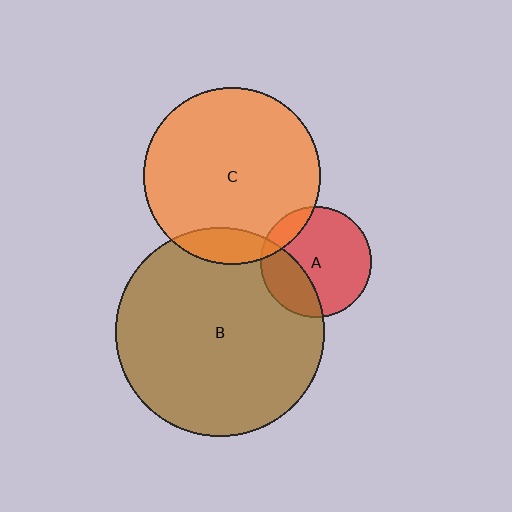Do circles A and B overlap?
Yes.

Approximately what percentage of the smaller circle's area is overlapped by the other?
Approximately 30%.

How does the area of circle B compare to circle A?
Approximately 3.5 times.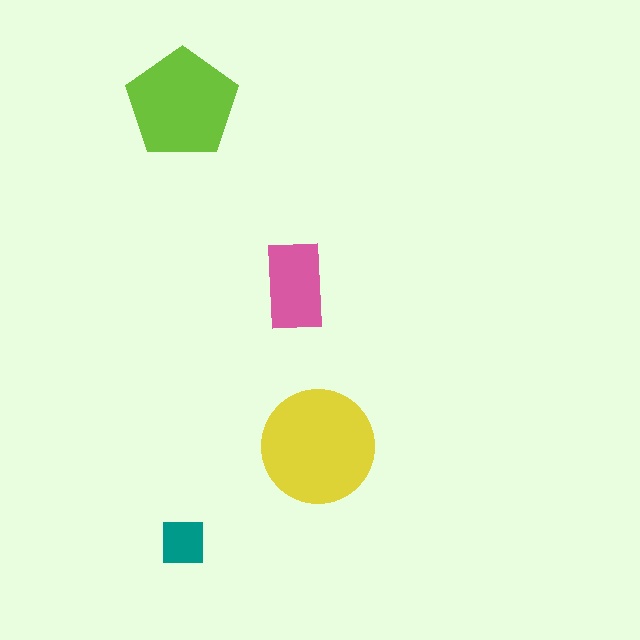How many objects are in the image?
There are 4 objects in the image.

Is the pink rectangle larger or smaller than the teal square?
Larger.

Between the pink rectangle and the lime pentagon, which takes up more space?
The lime pentagon.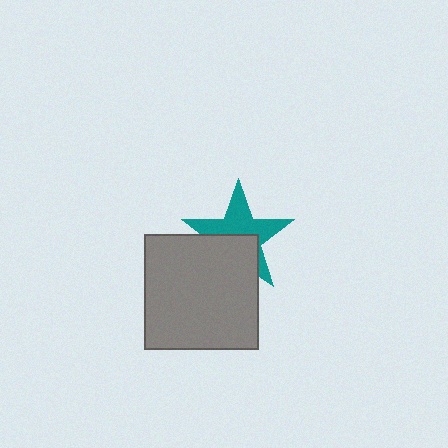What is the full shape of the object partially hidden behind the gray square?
The partially hidden object is a teal star.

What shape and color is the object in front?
The object in front is a gray square.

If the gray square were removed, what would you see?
You would see the complete teal star.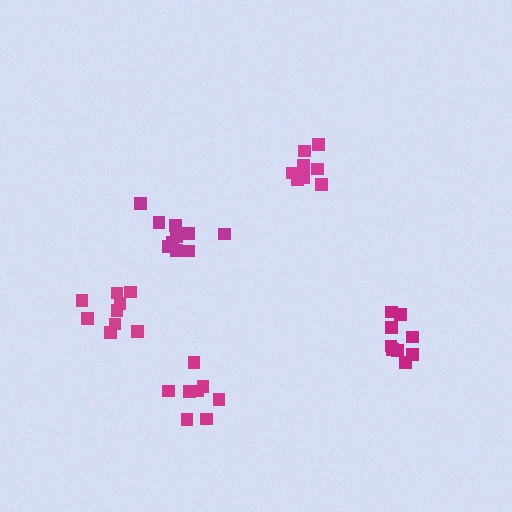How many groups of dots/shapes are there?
There are 5 groups.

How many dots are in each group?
Group 1: 10 dots, Group 2: 8 dots, Group 3: 9 dots, Group 4: 8 dots, Group 5: 9 dots (44 total).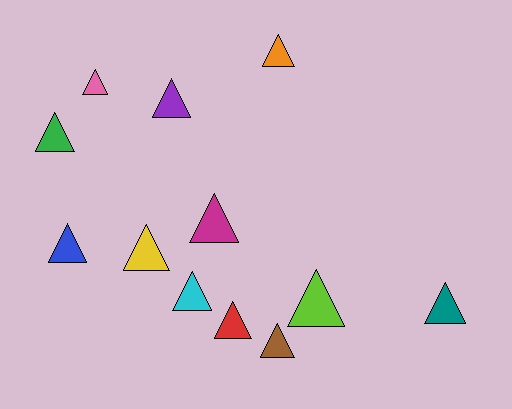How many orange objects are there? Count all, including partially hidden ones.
There is 1 orange object.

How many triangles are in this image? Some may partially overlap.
There are 12 triangles.